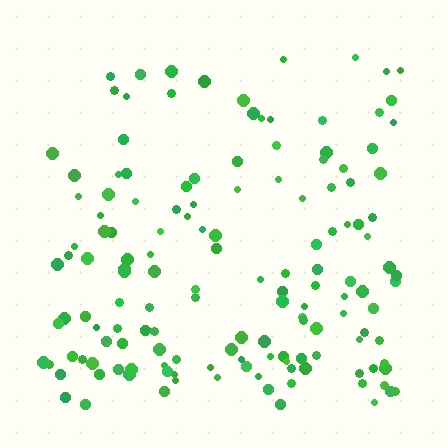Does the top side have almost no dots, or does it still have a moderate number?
Still a moderate number, just noticeably fewer than the bottom.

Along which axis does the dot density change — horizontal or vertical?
Vertical.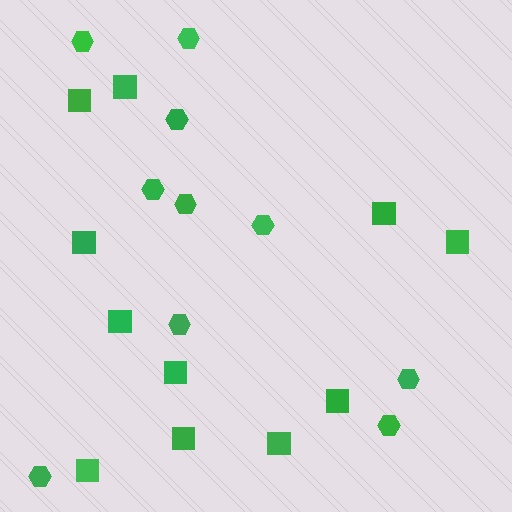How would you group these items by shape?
There are 2 groups: one group of hexagons (10) and one group of squares (11).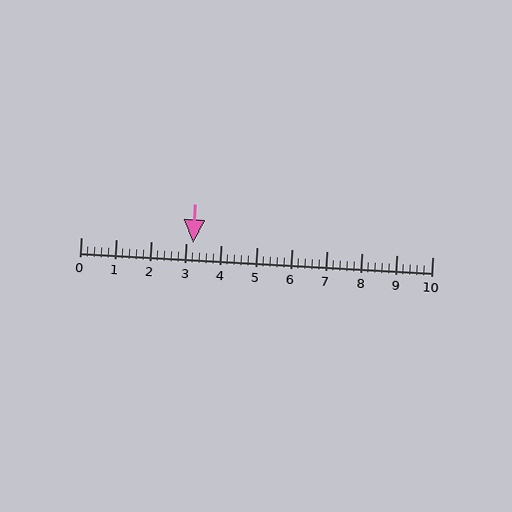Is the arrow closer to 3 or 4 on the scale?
The arrow is closer to 3.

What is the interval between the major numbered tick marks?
The major tick marks are spaced 1 units apart.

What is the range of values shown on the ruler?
The ruler shows values from 0 to 10.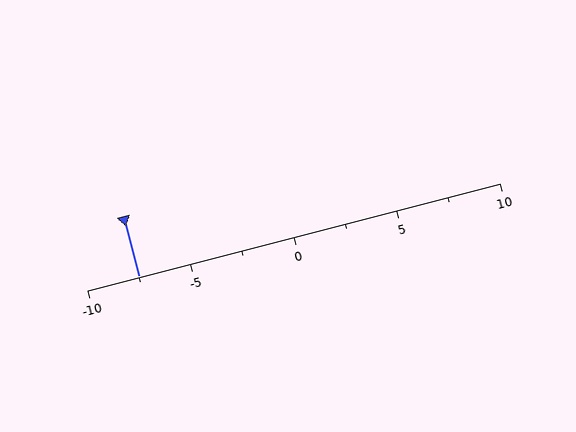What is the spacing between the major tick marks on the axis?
The major ticks are spaced 5 apart.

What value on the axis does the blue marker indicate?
The marker indicates approximately -7.5.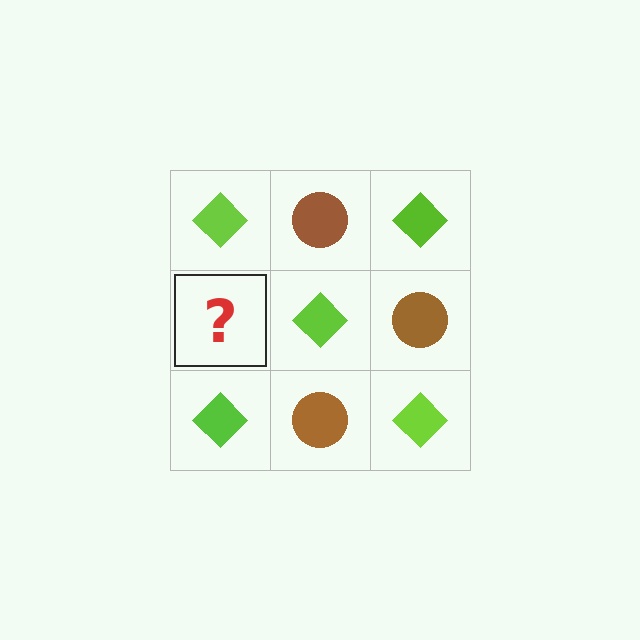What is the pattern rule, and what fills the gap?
The rule is that it alternates lime diamond and brown circle in a checkerboard pattern. The gap should be filled with a brown circle.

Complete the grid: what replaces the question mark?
The question mark should be replaced with a brown circle.